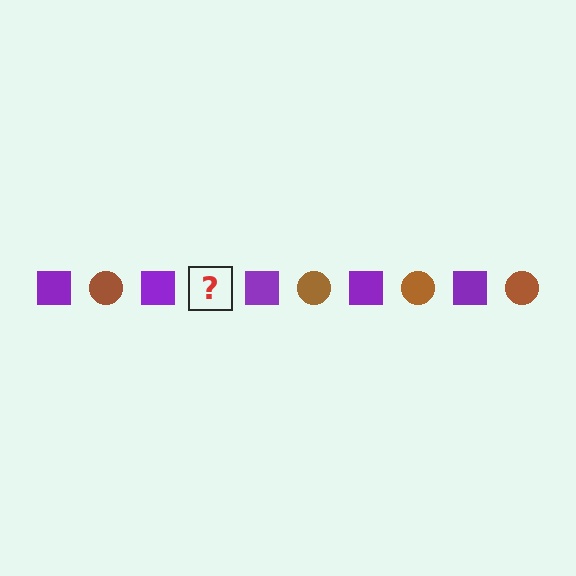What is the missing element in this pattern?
The missing element is a brown circle.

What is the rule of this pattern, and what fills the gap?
The rule is that the pattern alternates between purple square and brown circle. The gap should be filled with a brown circle.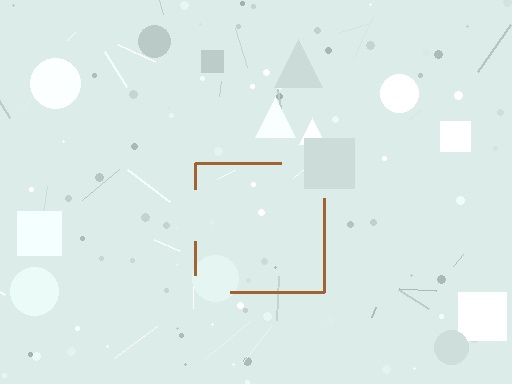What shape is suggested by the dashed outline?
The dashed outline suggests a square.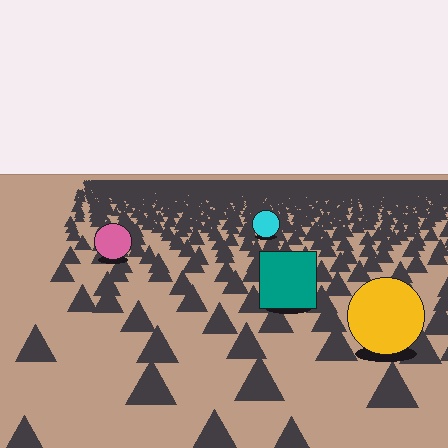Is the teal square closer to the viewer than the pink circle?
Yes. The teal square is closer — you can tell from the texture gradient: the ground texture is coarser near it.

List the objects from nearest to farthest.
From nearest to farthest: the yellow circle, the teal square, the pink circle, the cyan circle.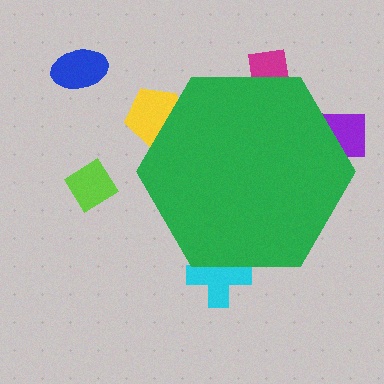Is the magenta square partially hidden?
Yes, the magenta square is partially hidden behind the green hexagon.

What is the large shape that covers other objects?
A green hexagon.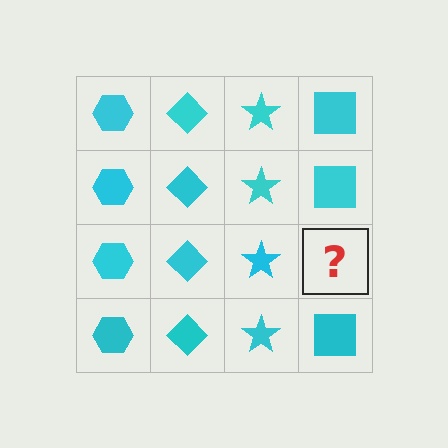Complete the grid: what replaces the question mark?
The question mark should be replaced with a cyan square.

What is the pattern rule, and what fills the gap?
The rule is that each column has a consistent shape. The gap should be filled with a cyan square.